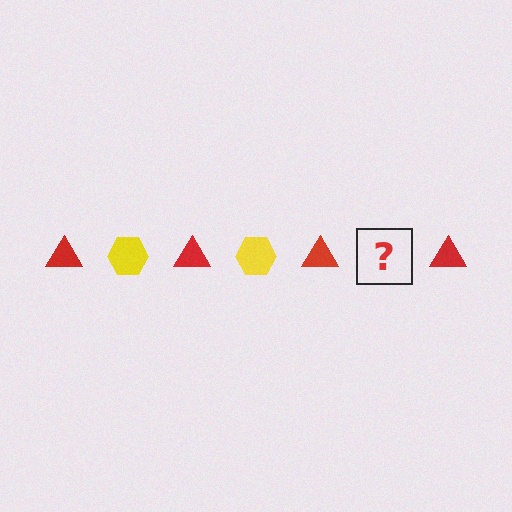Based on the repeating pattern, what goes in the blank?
The blank should be a yellow hexagon.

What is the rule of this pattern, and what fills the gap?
The rule is that the pattern alternates between red triangle and yellow hexagon. The gap should be filled with a yellow hexagon.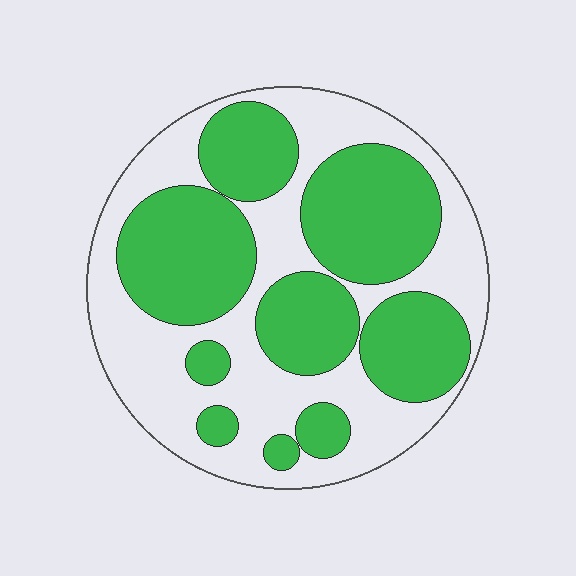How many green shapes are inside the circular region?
9.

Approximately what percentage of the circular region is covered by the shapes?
Approximately 50%.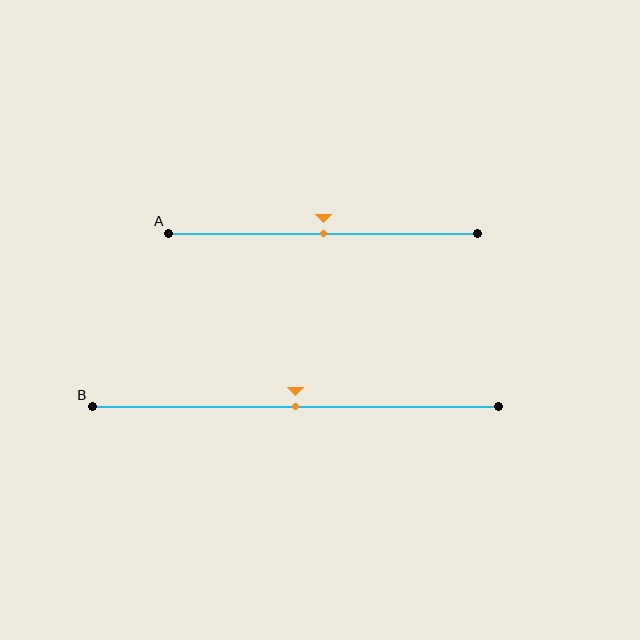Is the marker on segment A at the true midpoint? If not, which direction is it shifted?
Yes, the marker on segment A is at the true midpoint.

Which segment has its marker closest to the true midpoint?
Segment A has its marker closest to the true midpoint.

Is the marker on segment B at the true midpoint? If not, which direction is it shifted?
Yes, the marker on segment B is at the true midpoint.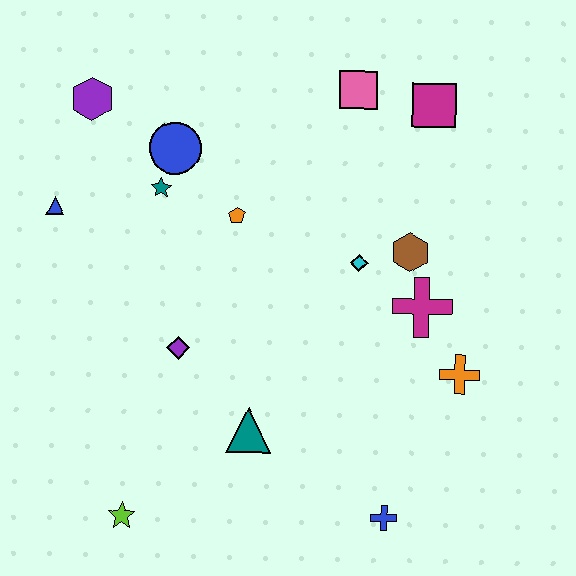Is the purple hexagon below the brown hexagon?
No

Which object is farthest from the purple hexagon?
The blue cross is farthest from the purple hexagon.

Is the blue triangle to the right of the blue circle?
No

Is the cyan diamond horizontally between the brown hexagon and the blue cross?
No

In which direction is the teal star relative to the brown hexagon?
The teal star is to the left of the brown hexagon.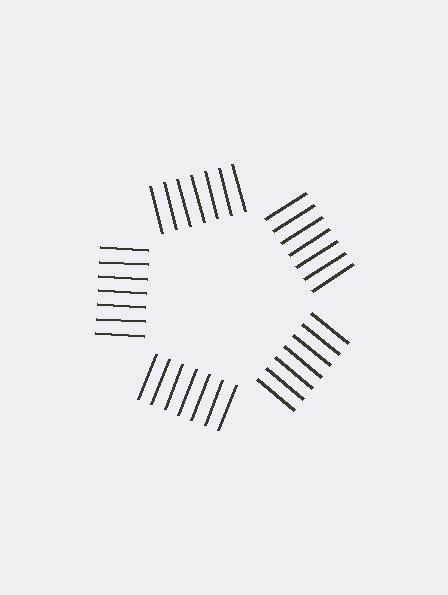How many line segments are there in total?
35 — 7 along each of the 5 edges.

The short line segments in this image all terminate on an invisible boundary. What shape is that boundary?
An illusory pentagon — the line segments terminate on its edges but no continuous stroke is drawn.